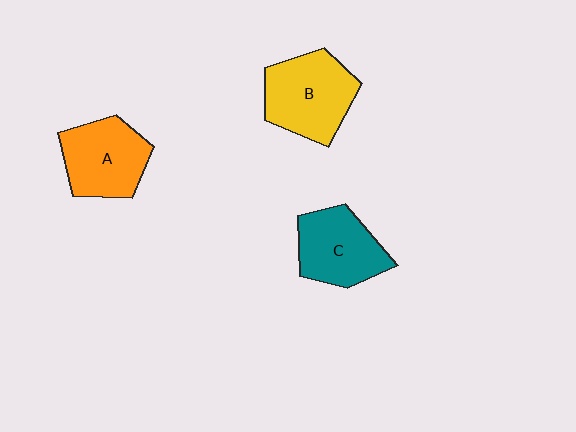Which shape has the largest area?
Shape B (yellow).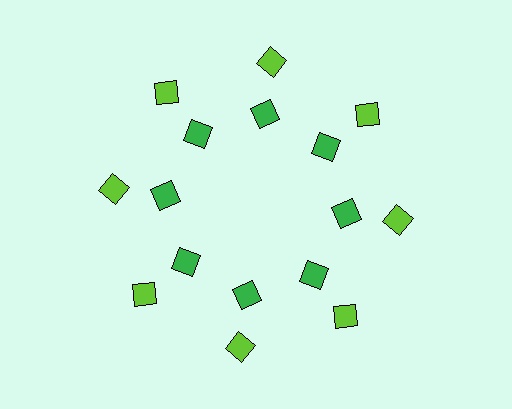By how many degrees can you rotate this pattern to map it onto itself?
The pattern maps onto itself every 45 degrees of rotation.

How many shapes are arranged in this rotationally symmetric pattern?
There are 16 shapes, arranged in 8 groups of 2.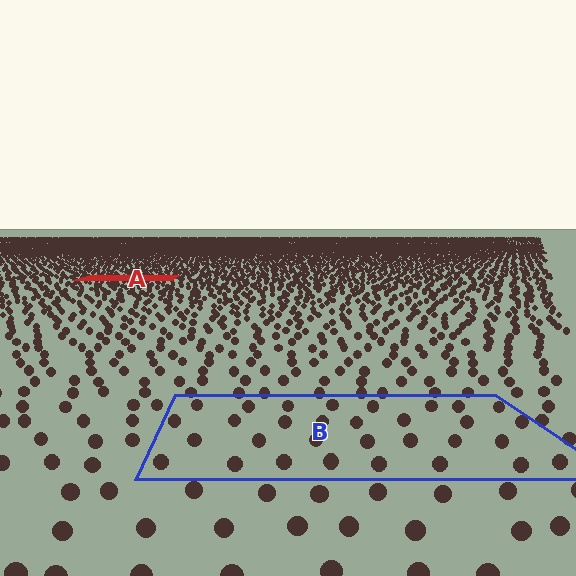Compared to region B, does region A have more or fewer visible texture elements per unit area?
Region A has more texture elements per unit area — they are packed more densely because it is farther away.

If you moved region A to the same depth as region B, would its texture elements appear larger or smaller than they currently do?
They would appear larger. At a closer depth, the same texture elements are projected at a bigger on-screen size.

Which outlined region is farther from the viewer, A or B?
Region A is farther from the viewer — the texture elements inside it appear smaller and more densely packed.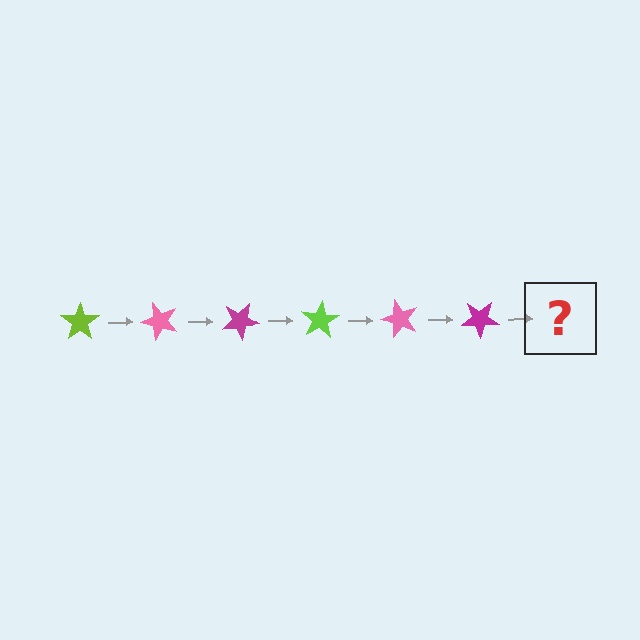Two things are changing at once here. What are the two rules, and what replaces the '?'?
The two rules are that it rotates 50 degrees each step and the color cycles through lime, pink, and magenta. The '?' should be a lime star, rotated 300 degrees from the start.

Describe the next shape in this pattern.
It should be a lime star, rotated 300 degrees from the start.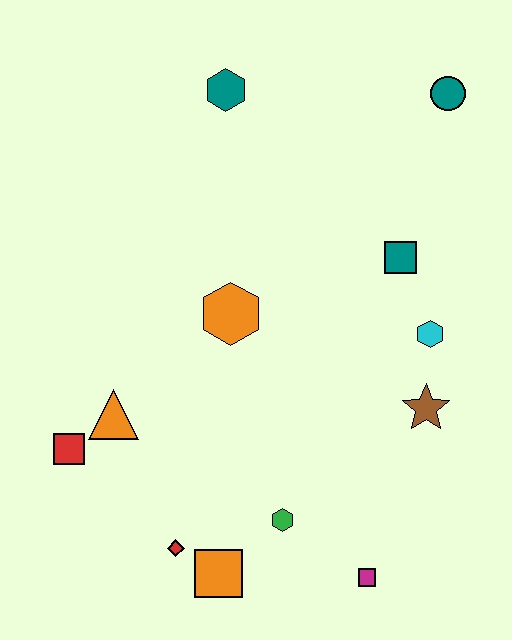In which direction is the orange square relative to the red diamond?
The orange square is to the right of the red diamond.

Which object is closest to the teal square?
The cyan hexagon is closest to the teal square.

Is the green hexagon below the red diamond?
No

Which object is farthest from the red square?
The teal circle is farthest from the red square.